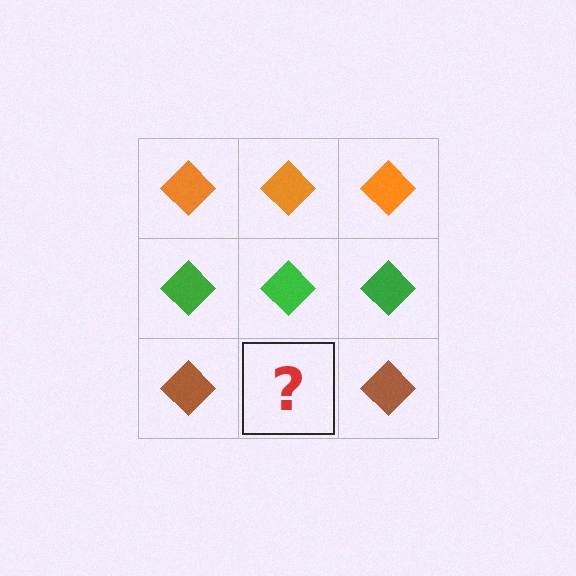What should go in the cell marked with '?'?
The missing cell should contain a brown diamond.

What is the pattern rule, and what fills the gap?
The rule is that each row has a consistent color. The gap should be filled with a brown diamond.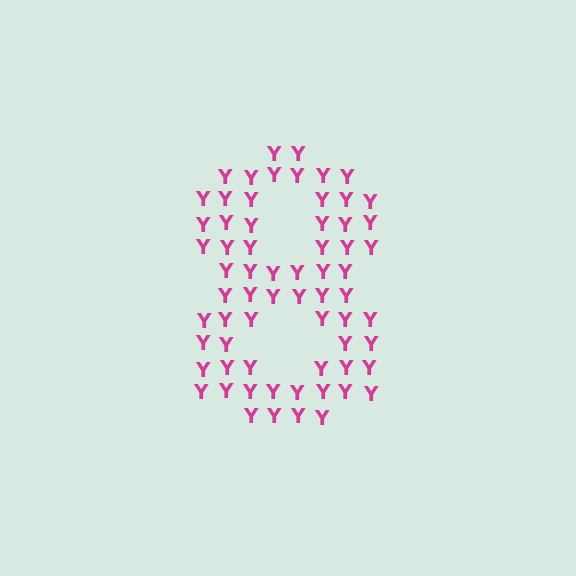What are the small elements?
The small elements are letter Y's.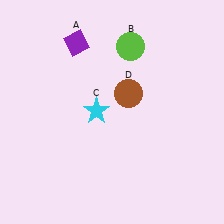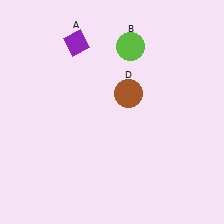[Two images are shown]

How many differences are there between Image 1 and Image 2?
There is 1 difference between the two images.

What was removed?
The cyan star (C) was removed in Image 2.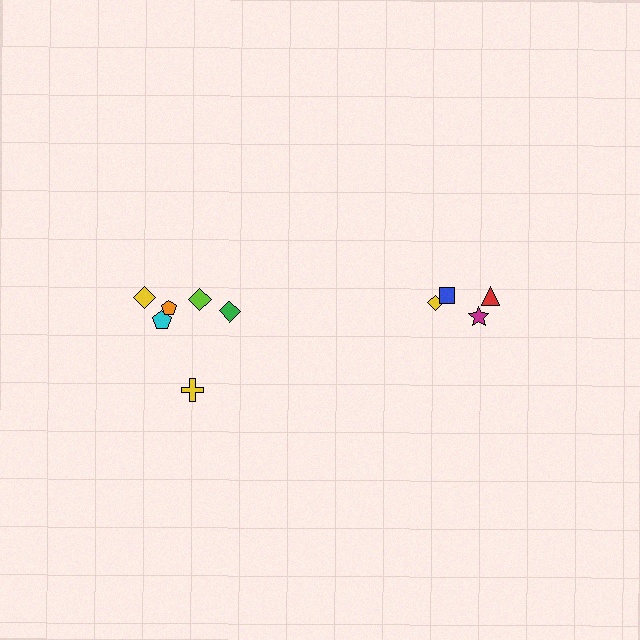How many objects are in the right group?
There are 4 objects.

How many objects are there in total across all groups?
There are 10 objects.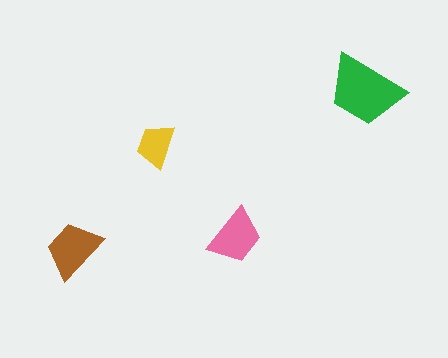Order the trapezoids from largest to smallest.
the green one, the brown one, the pink one, the yellow one.